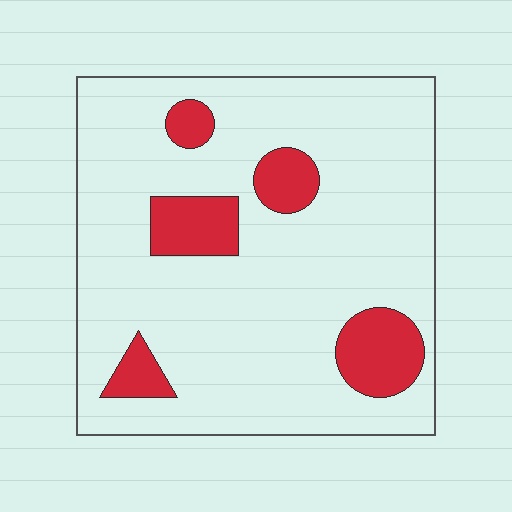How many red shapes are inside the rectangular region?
5.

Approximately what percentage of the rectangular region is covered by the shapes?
Approximately 15%.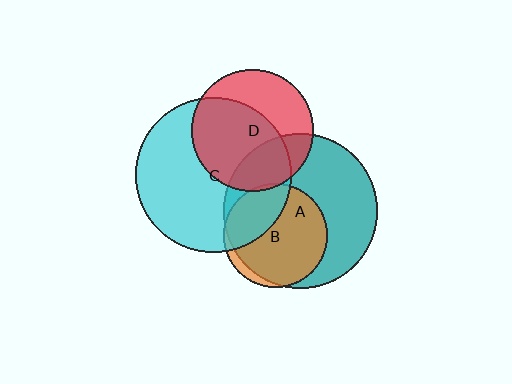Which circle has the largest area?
Circle C (cyan).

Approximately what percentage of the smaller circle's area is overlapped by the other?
Approximately 25%.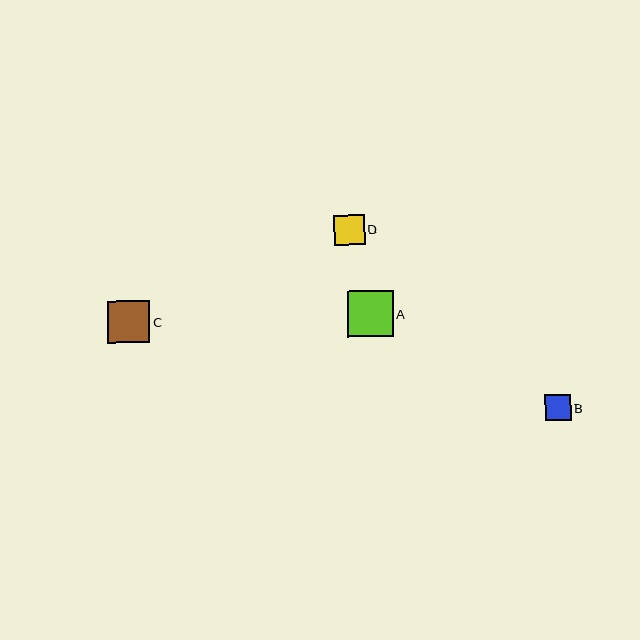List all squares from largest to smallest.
From largest to smallest: A, C, D, B.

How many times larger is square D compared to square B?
Square D is approximately 1.2 times the size of square B.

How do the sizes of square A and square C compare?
Square A and square C are approximately the same size.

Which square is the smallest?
Square B is the smallest with a size of approximately 26 pixels.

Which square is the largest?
Square A is the largest with a size of approximately 46 pixels.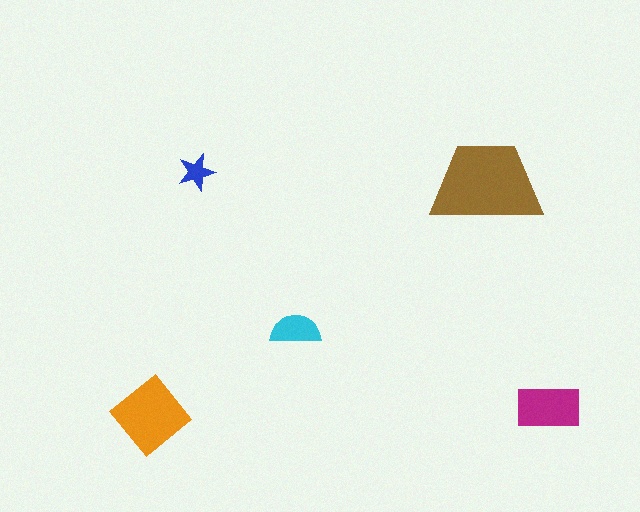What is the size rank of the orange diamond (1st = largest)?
2nd.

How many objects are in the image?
There are 5 objects in the image.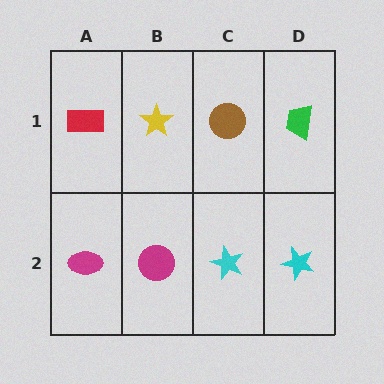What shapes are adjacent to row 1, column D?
A cyan star (row 2, column D), a brown circle (row 1, column C).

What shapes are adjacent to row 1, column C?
A cyan star (row 2, column C), a yellow star (row 1, column B), a green trapezoid (row 1, column D).